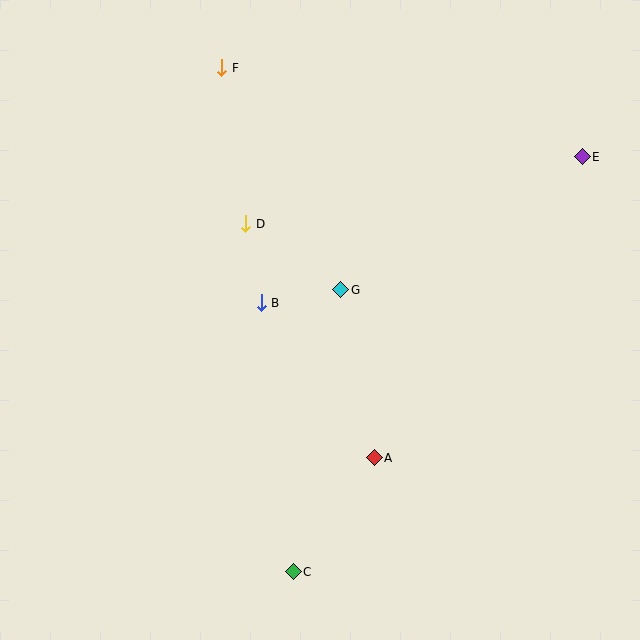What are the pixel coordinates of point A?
Point A is at (374, 458).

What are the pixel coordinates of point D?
Point D is at (246, 224).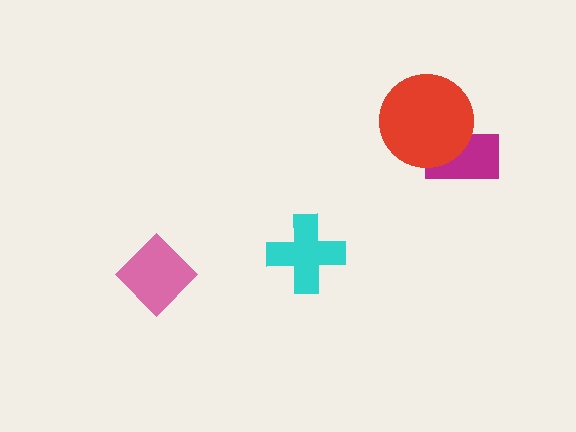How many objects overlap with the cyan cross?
0 objects overlap with the cyan cross.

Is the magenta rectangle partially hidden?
Yes, it is partially covered by another shape.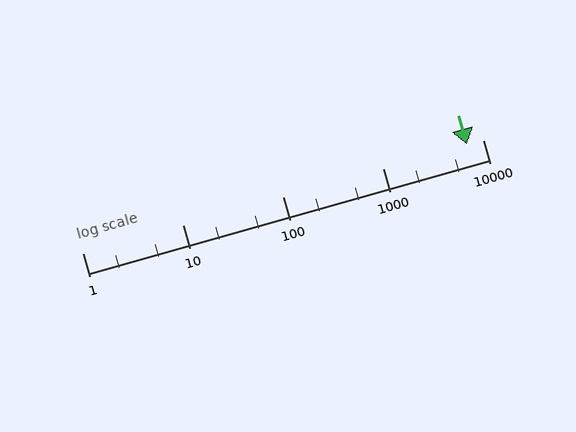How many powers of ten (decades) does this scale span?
The scale spans 4 decades, from 1 to 10000.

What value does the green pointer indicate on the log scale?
The pointer indicates approximately 6900.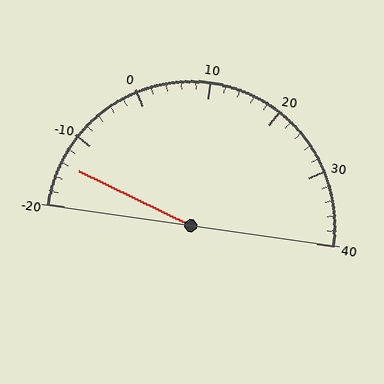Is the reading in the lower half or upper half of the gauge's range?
The reading is in the lower half of the range (-20 to 40).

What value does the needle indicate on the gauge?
The needle indicates approximately -14.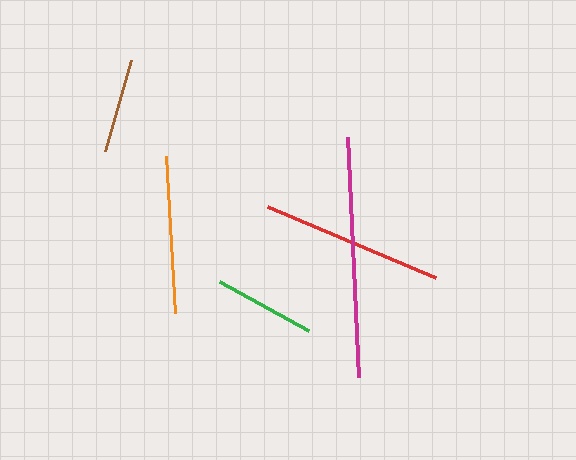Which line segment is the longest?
The magenta line is the longest at approximately 240 pixels.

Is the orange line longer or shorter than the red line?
The red line is longer than the orange line.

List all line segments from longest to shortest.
From longest to shortest: magenta, red, orange, green, brown.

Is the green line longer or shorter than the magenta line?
The magenta line is longer than the green line.